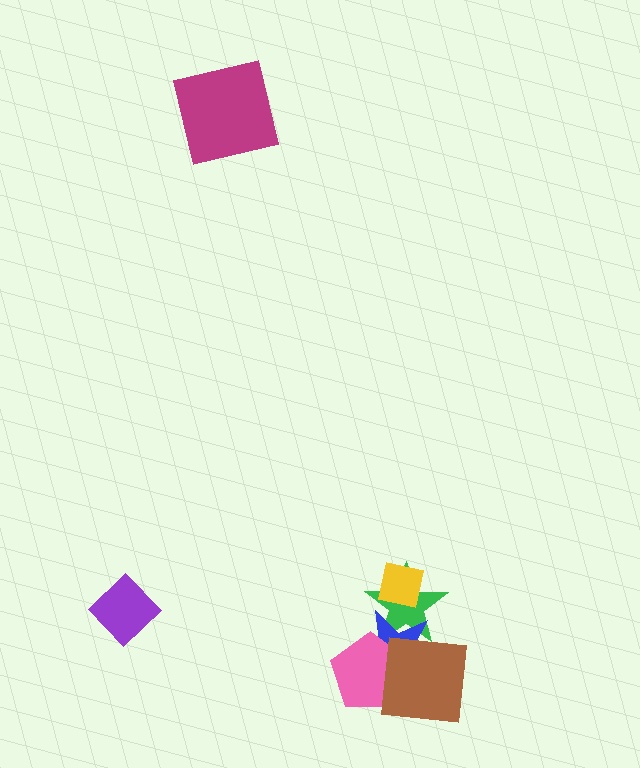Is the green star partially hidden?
Yes, it is partially covered by another shape.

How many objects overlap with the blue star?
3 objects overlap with the blue star.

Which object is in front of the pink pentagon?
The brown square is in front of the pink pentagon.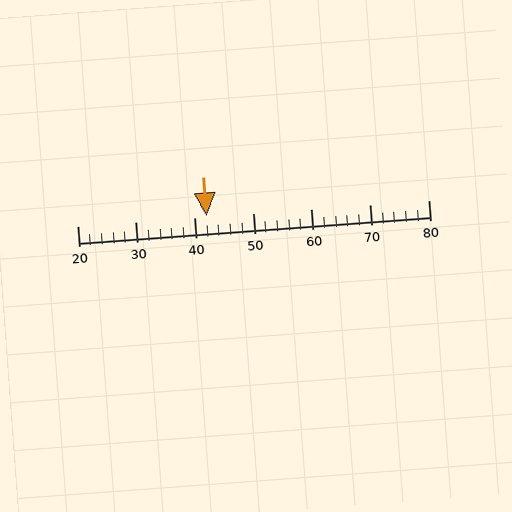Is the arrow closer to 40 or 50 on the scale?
The arrow is closer to 40.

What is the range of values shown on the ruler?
The ruler shows values from 20 to 80.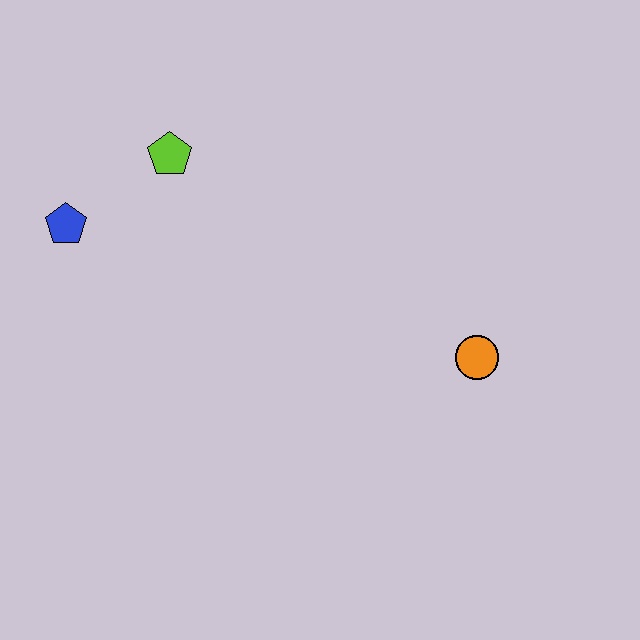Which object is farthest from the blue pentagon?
The orange circle is farthest from the blue pentagon.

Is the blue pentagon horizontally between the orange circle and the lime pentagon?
No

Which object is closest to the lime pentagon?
The blue pentagon is closest to the lime pentagon.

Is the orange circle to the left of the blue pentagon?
No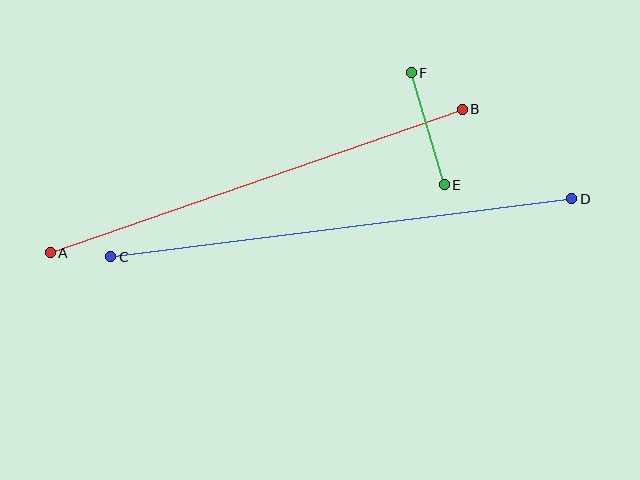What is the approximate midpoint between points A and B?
The midpoint is at approximately (256, 181) pixels.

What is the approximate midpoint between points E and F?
The midpoint is at approximately (428, 129) pixels.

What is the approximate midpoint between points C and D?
The midpoint is at approximately (341, 228) pixels.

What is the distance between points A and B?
The distance is approximately 436 pixels.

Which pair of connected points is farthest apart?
Points C and D are farthest apart.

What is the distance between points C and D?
The distance is approximately 465 pixels.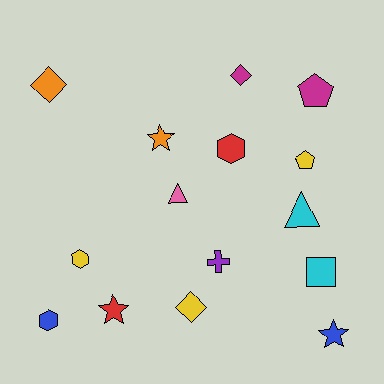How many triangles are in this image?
There are 2 triangles.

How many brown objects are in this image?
There are no brown objects.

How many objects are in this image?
There are 15 objects.